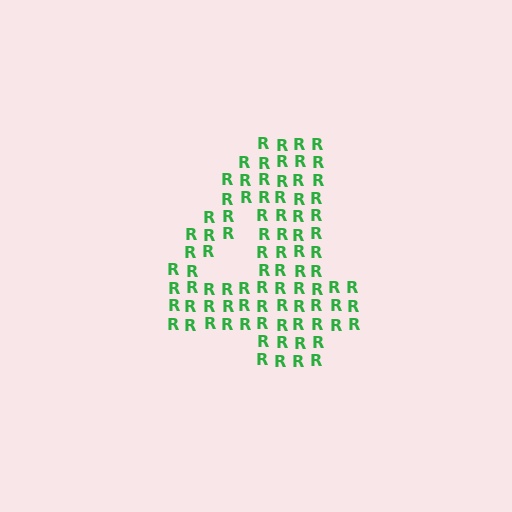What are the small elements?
The small elements are letter R's.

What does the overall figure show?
The overall figure shows the digit 4.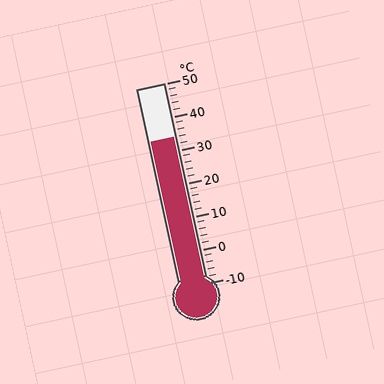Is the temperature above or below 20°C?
The temperature is above 20°C.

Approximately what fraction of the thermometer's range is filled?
The thermometer is filled to approximately 75% of its range.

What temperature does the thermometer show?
The thermometer shows approximately 34°C.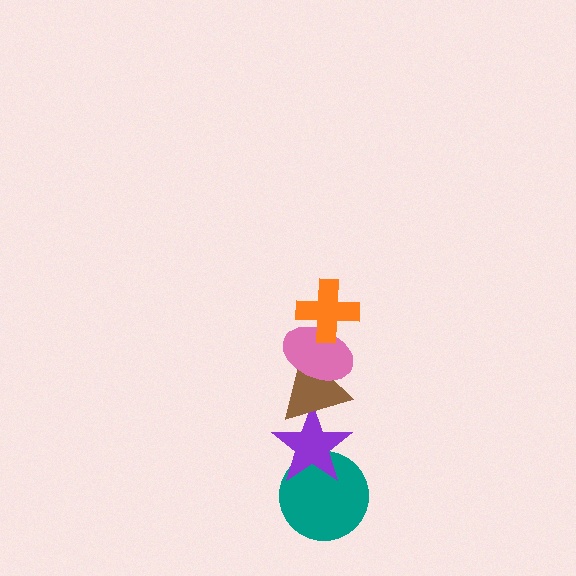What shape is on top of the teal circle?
The purple star is on top of the teal circle.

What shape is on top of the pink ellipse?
The orange cross is on top of the pink ellipse.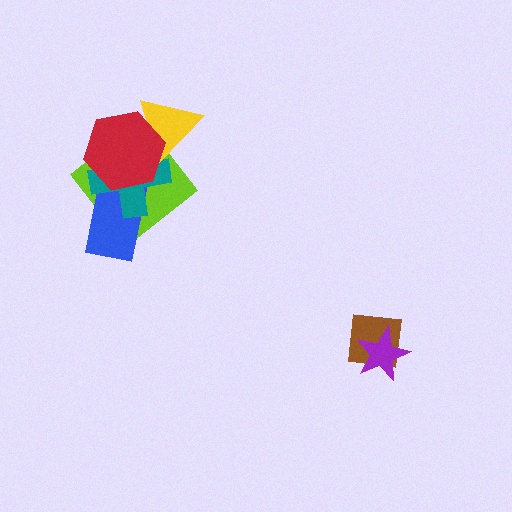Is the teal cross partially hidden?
Yes, it is partially covered by another shape.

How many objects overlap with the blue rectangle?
3 objects overlap with the blue rectangle.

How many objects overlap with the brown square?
1 object overlaps with the brown square.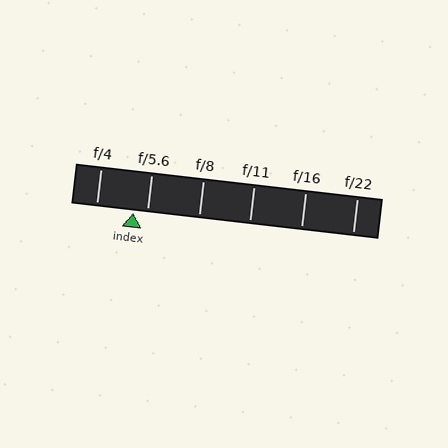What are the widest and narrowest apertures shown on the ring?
The widest aperture shown is f/4 and the narrowest is f/22.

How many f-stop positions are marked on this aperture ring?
There are 6 f-stop positions marked.